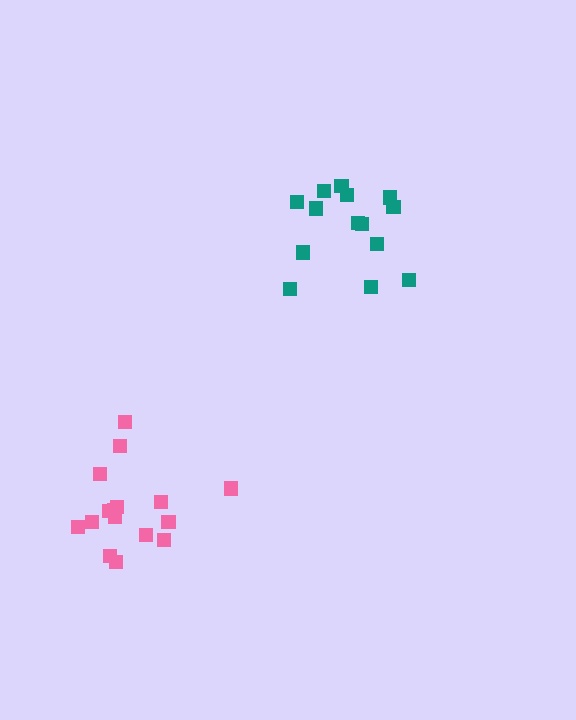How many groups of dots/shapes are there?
There are 2 groups.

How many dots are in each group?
Group 1: 16 dots, Group 2: 14 dots (30 total).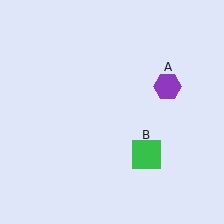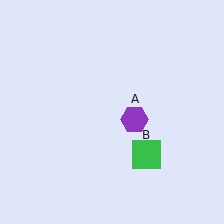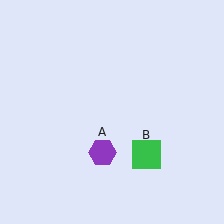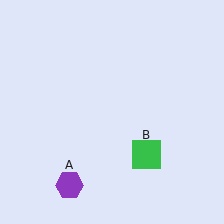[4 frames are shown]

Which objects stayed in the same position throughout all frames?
Green square (object B) remained stationary.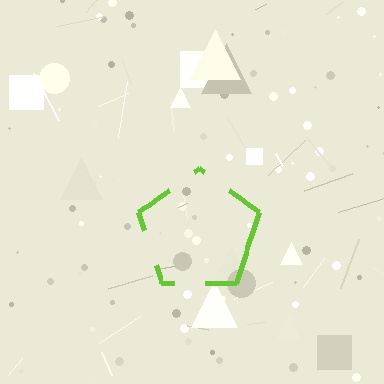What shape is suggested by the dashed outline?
The dashed outline suggests a pentagon.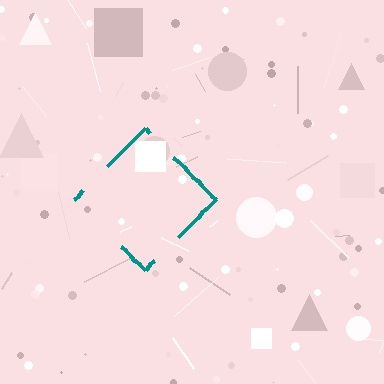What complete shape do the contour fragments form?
The contour fragments form a diamond.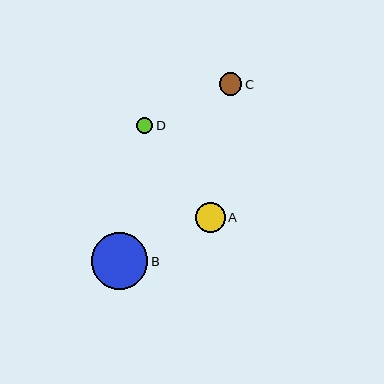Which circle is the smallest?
Circle D is the smallest with a size of approximately 16 pixels.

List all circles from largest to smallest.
From largest to smallest: B, A, C, D.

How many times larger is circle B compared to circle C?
Circle B is approximately 2.5 times the size of circle C.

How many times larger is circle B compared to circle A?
Circle B is approximately 1.9 times the size of circle A.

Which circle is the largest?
Circle B is the largest with a size of approximately 56 pixels.